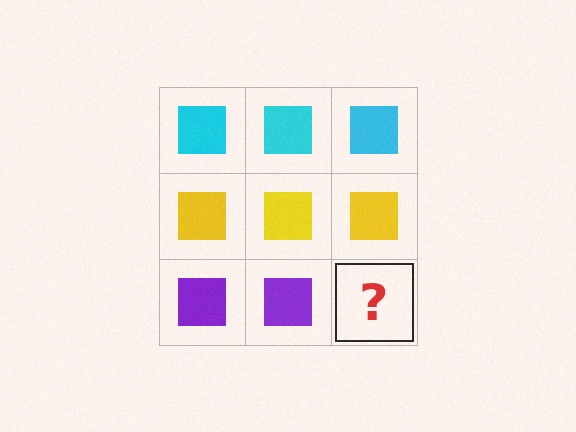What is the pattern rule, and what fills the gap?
The rule is that each row has a consistent color. The gap should be filled with a purple square.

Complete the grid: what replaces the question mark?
The question mark should be replaced with a purple square.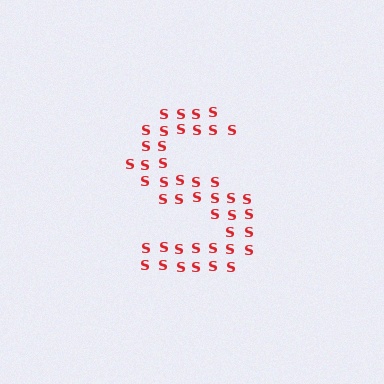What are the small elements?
The small elements are letter S's.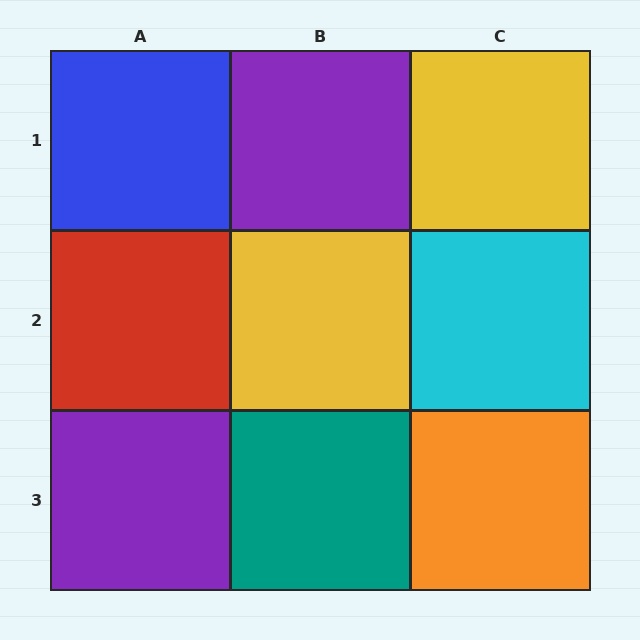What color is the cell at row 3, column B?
Teal.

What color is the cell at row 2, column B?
Yellow.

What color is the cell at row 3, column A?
Purple.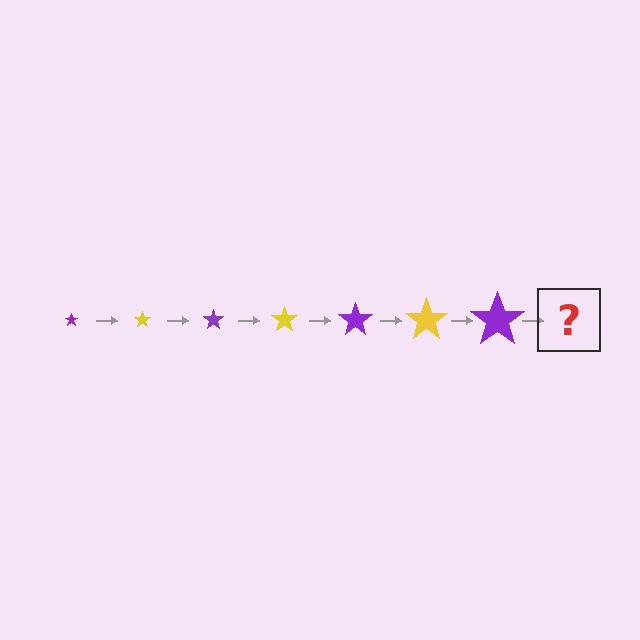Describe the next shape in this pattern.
It should be a yellow star, larger than the previous one.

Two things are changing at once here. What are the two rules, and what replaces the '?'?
The two rules are that the star grows larger each step and the color cycles through purple and yellow. The '?' should be a yellow star, larger than the previous one.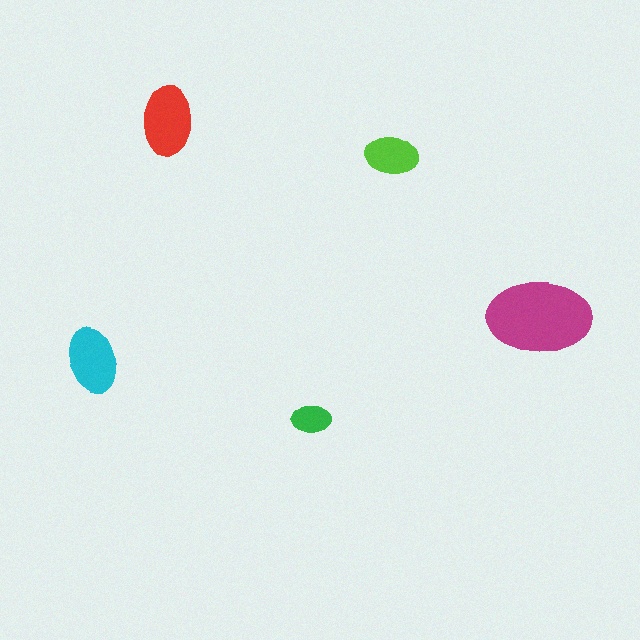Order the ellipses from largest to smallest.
the magenta one, the red one, the cyan one, the lime one, the green one.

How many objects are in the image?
There are 5 objects in the image.